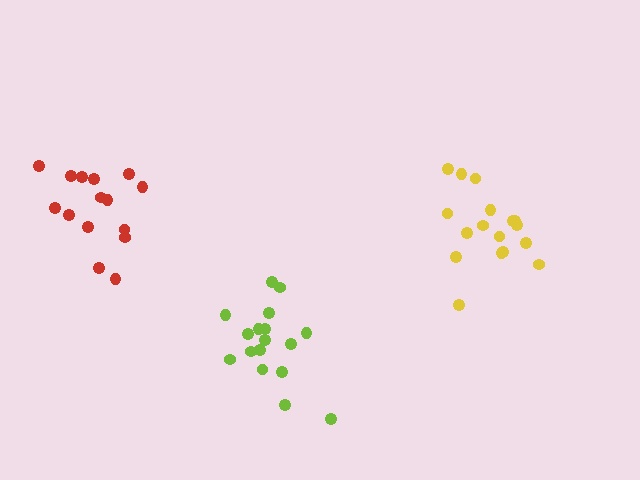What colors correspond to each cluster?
The clusters are colored: yellow, lime, red.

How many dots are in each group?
Group 1: 17 dots, Group 2: 17 dots, Group 3: 15 dots (49 total).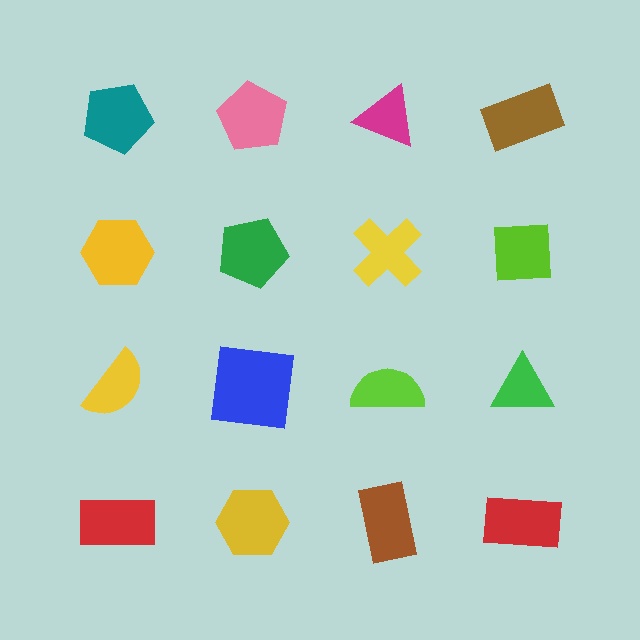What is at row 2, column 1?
A yellow hexagon.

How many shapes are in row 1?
4 shapes.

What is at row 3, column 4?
A green triangle.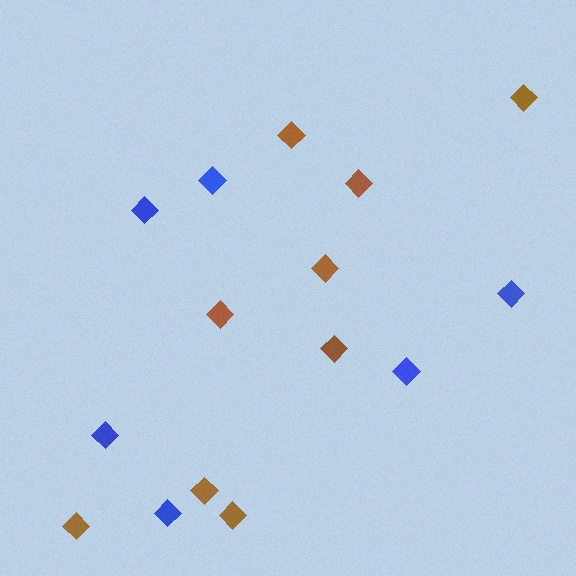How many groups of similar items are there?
There are 2 groups: one group of brown diamonds (9) and one group of blue diamonds (6).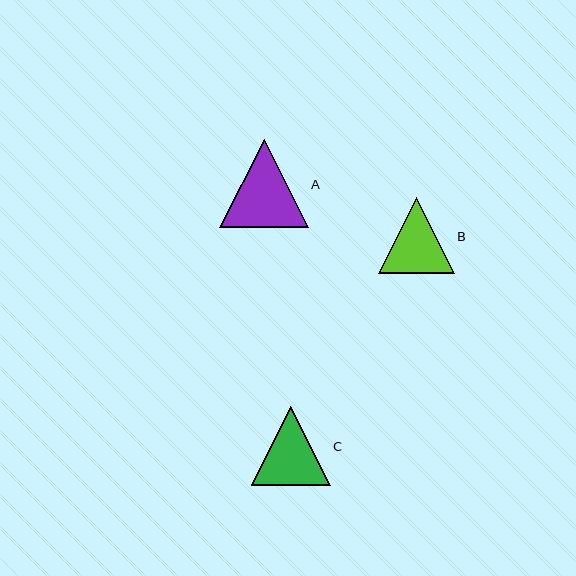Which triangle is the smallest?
Triangle B is the smallest with a size of approximately 76 pixels.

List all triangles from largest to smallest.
From largest to smallest: A, C, B.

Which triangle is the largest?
Triangle A is the largest with a size of approximately 88 pixels.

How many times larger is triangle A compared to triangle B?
Triangle A is approximately 1.2 times the size of triangle B.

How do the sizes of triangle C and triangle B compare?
Triangle C and triangle B are approximately the same size.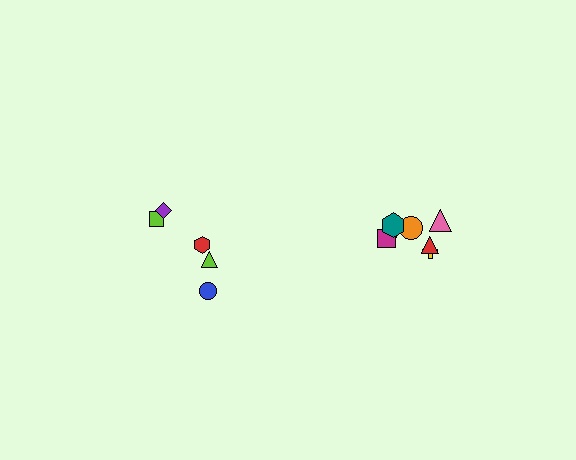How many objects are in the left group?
There are 5 objects.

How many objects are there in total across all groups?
There are 12 objects.